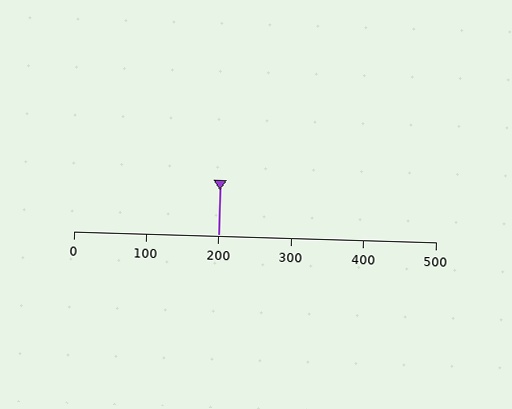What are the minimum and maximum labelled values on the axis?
The axis runs from 0 to 500.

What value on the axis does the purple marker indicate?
The marker indicates approximately 200.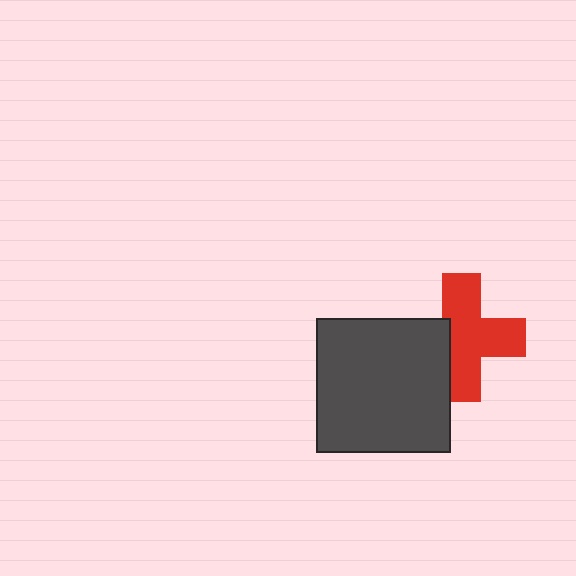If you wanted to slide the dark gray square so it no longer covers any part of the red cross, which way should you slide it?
Slide it left — that is the most direct way to separate the two shapes.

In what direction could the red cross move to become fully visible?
The red cross could move right. That would shift it out from behind the dark gray square entirely.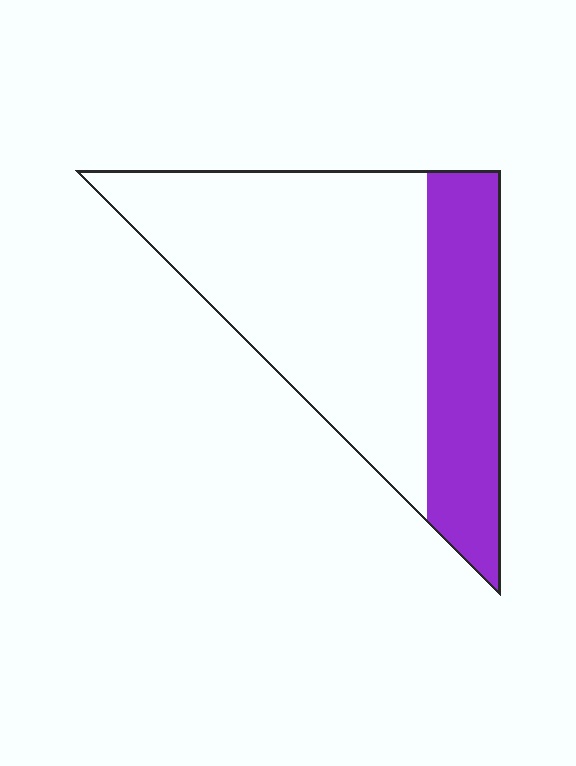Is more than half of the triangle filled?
No.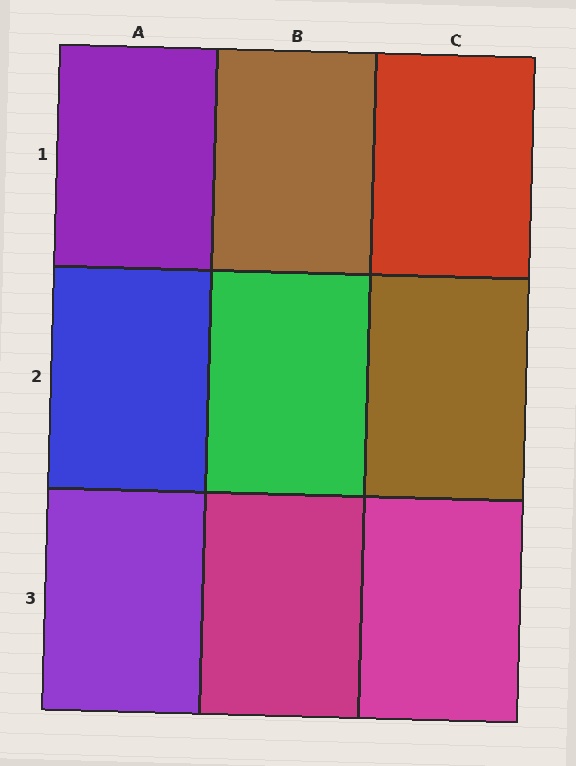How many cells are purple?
2 cells are purple.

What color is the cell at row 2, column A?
Blue.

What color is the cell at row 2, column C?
Brown.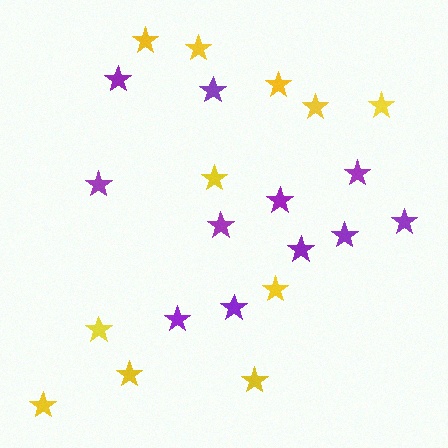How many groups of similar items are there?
There are 2 groups: one group of yellow stars (11) and one group of purple stars (11).